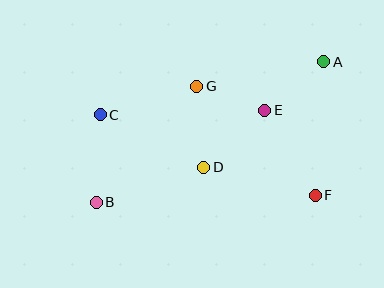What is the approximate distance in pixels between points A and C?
The distance between A and C is approximately 230 pixels.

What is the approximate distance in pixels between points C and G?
The distance between C and G is approximately 101 pixels.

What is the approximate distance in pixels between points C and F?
The distance between C and F is approximately 230 pixels.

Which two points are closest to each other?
Points E and G are closest to each other.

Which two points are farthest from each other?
Points A and B are farthest from each other.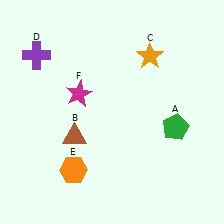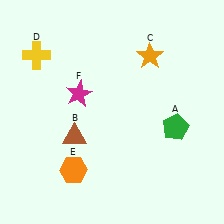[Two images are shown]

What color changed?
The cross (D) changed from purple in Image 1 to yellow in Image 2.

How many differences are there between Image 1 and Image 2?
There is 1 difference between the two images.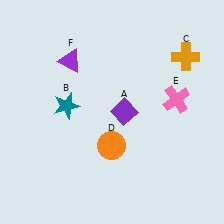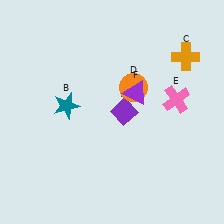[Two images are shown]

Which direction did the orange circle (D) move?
The orange circle (D) moved up.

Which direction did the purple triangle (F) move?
The purple triangle (F) moved right.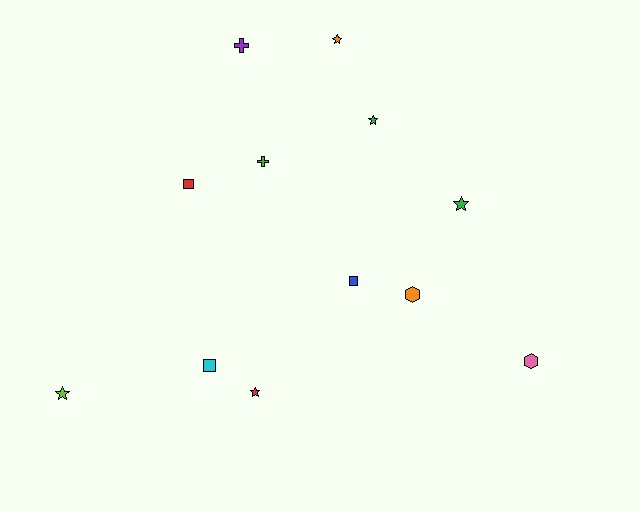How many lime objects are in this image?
There is 1 lime object.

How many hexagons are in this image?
There are 2 hexagons.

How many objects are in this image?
There are 12 objects.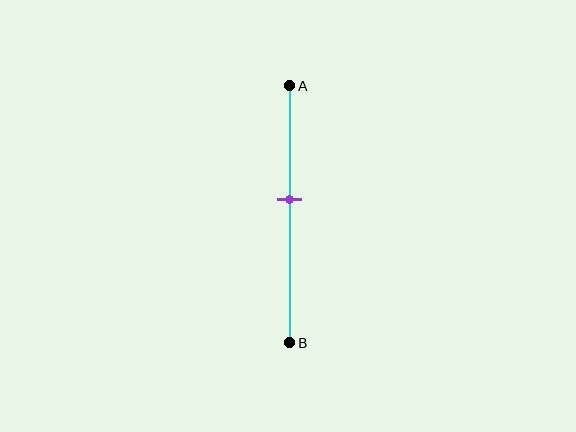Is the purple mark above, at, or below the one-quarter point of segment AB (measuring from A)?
The purple mark is below the one-quarter point of segment AB.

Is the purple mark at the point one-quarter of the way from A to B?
No, the mark is at about 45% from A, not at the 25% one-quarter point.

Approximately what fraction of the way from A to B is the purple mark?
The purple mark is approximately 45% of the way from A to B.